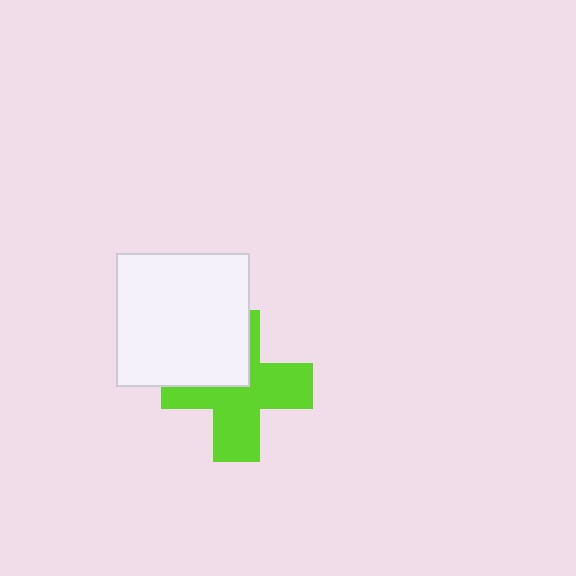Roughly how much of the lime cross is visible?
Most of it is visible (roughly 66%).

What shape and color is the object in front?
The object in front is a white square.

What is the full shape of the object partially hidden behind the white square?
The partially hidden object is a lime cross.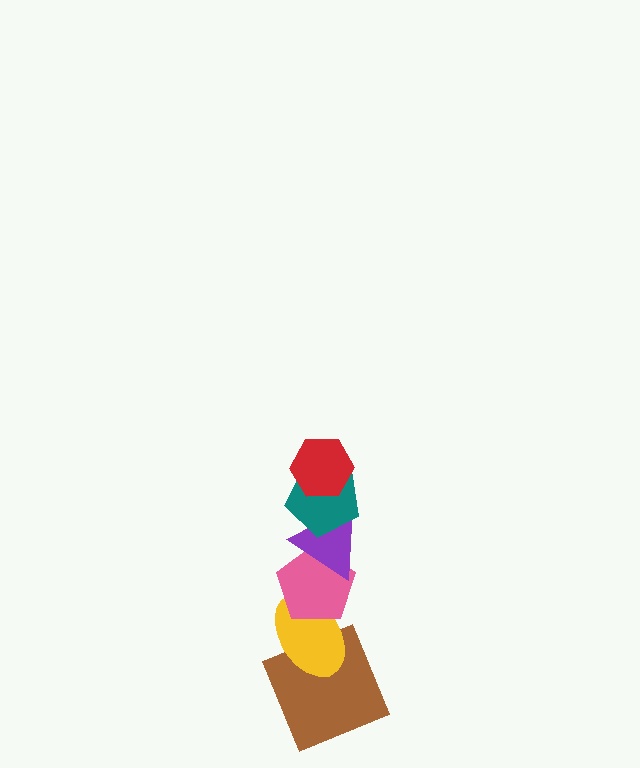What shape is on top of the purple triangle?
The teal pentagon is on top of the purple triangle.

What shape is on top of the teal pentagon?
The red hexagon is on top of the teal pentagon.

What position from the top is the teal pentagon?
The teal pentagon is 2nd from the top.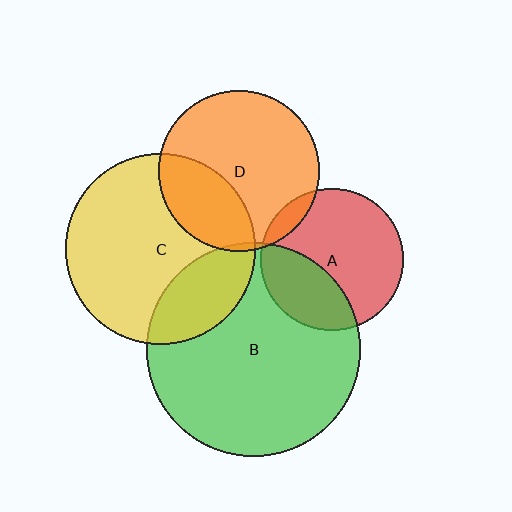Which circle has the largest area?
Circle B (green).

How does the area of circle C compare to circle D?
Approximately 1.4 times.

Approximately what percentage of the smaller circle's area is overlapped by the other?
Approximately 25%.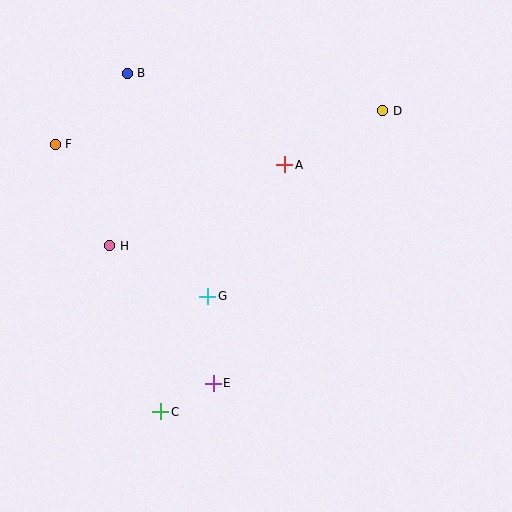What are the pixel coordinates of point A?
Point A is at (285, 165).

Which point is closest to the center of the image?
Point G at (208, 296) is closest to the center.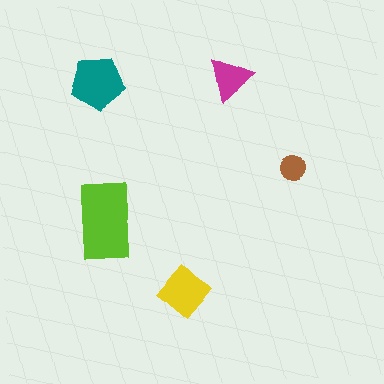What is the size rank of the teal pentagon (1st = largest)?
2nd.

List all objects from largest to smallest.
The lime rectangle, the teal pentagon, the yellow diamond, the magenta triangle, the brown circle.